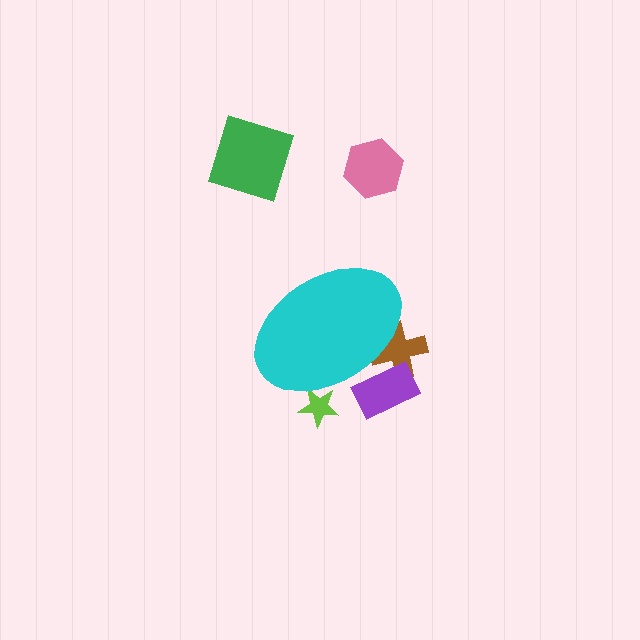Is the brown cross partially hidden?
Yes, the brown cross is partially hidden behind the cyan ellipse.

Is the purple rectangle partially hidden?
Yes, the purple rectangle is partially hidden behind the cyan ellipse.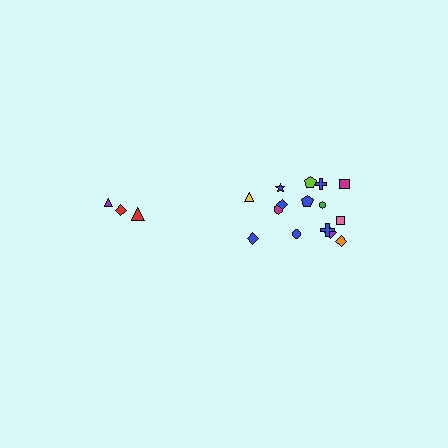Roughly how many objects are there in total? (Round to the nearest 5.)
Roughly 20 objects in total.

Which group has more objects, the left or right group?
The right group.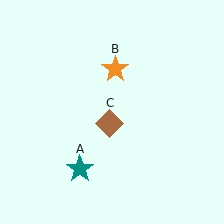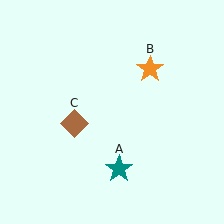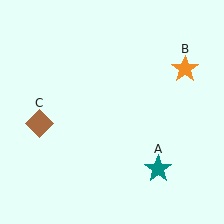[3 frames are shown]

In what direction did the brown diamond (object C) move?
The brown diamond (object C) moved left.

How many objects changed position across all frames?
3 objects changed position: teal star (object A), orange star (object B), brown diamond (object C).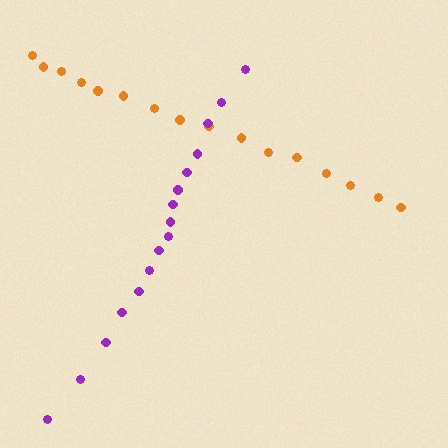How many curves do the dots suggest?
There are 2 distinct paths.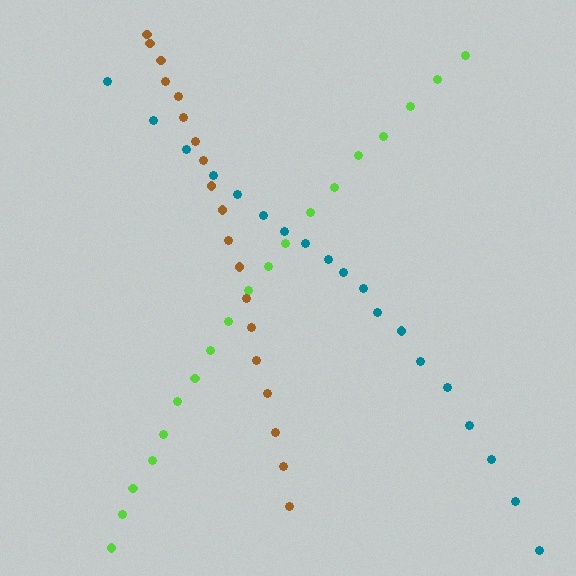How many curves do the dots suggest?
There are 3 distinct paths.